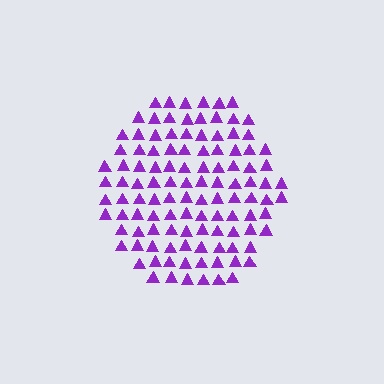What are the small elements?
The small elements are triangles.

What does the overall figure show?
The overall figure shows a hexagon.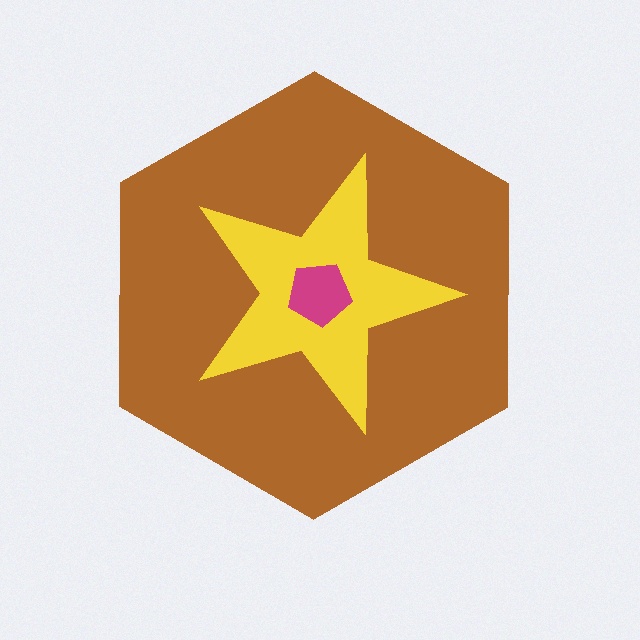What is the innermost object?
The magenta pentagon.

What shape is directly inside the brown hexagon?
The yellow star.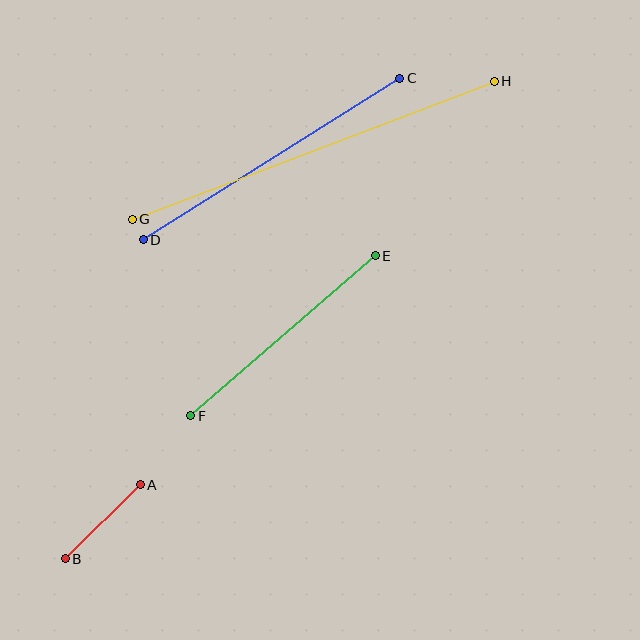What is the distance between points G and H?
The distance is approximately 388 pixels.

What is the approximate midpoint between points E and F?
The midpoint is at approximately (283, 336) pixels.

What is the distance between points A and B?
The distance is approximately 105 pixels.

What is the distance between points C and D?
The distance is approximately 303 pixels.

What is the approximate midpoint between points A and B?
The midpoint is at approximately (103, 522) pixels.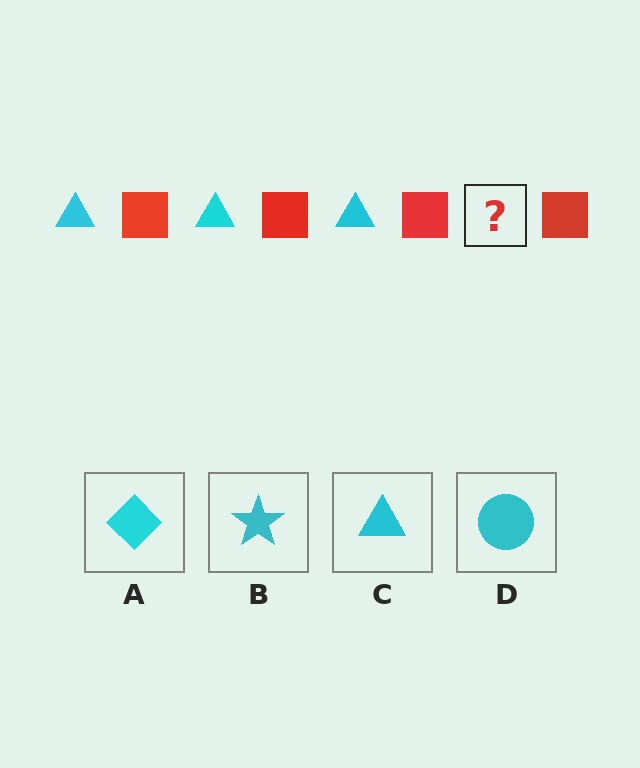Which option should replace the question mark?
Option C.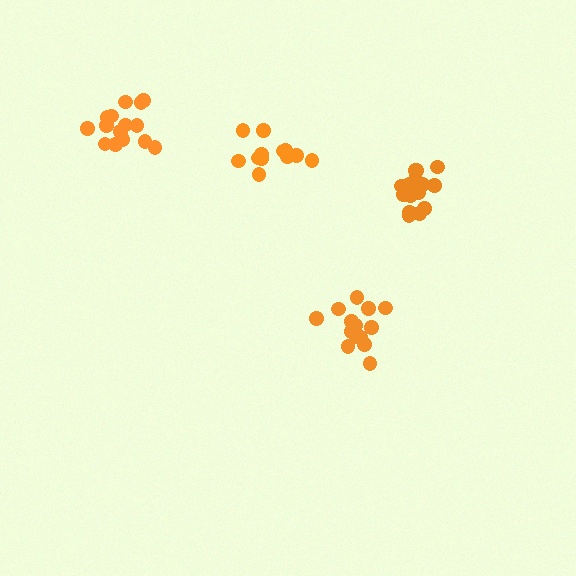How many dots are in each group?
Group 1: 13 dots, Group 2: 15 dots, Group 3: 14 dots, Group 4: 15 dots (57 total).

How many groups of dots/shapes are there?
There are 4 groups.